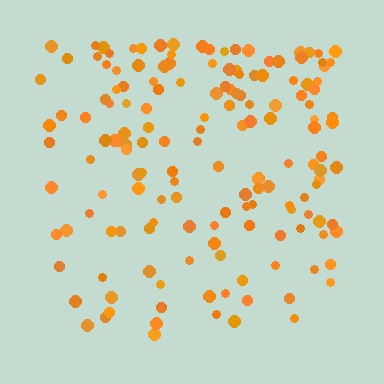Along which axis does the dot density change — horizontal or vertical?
Vertical.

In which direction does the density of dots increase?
From bottom to top, with the top side densest.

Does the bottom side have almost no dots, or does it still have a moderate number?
Still a moderate number, just noticeably fewer than the top.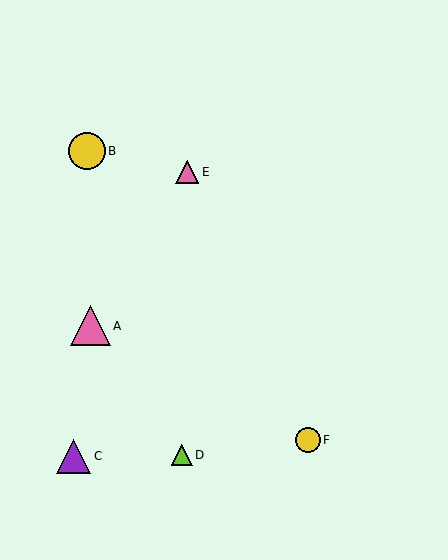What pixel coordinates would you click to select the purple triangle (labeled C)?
Click at (74, 456) to select the purple triangle C.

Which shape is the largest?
The pink triangle (labeled A) is the largest.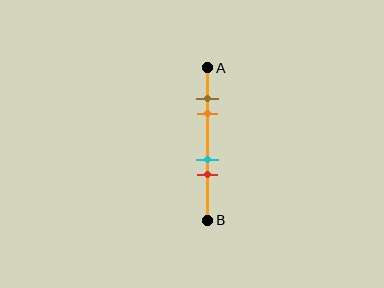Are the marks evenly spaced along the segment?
No, the marks are not evenly spaced.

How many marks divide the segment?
There are 4 marks dividing the segment.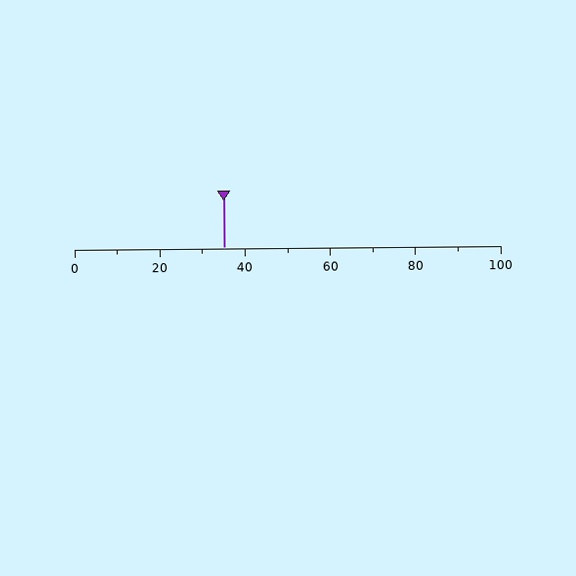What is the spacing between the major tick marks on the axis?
The major ticks are spaced 20 apart.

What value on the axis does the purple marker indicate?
The marker indicates approximately 35.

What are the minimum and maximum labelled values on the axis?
The axis runs from 0 to 100.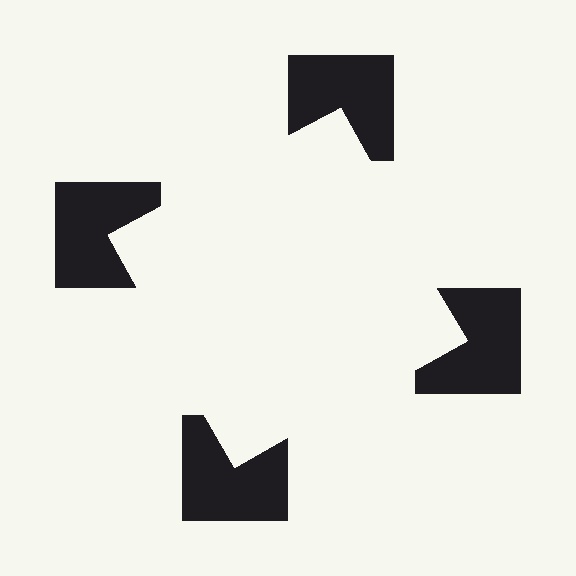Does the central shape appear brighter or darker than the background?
It typically appears slightly brighter than the background, even though no actual brightness change is drawn.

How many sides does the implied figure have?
4 sides.